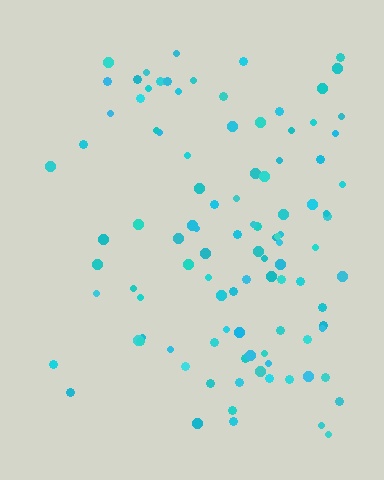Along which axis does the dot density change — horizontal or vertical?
Horizontal.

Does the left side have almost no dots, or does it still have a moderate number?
Still a moderate number, just noticeably fewer than the right.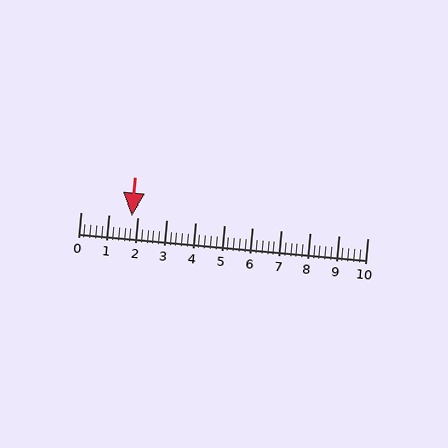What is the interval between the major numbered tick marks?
The major tick marks are spaced 1 units apart.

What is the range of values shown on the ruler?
The ruler shows values from 0 to 10.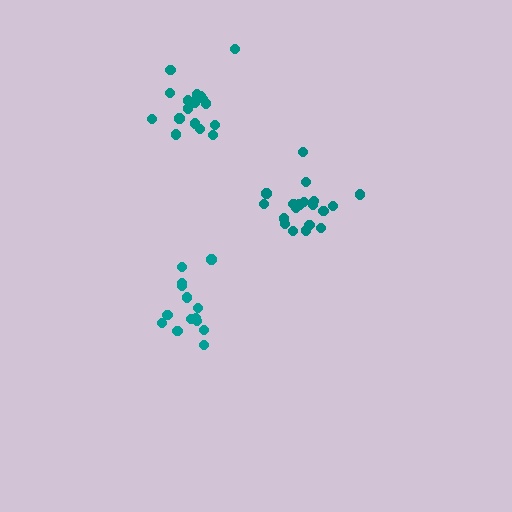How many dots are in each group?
Group 1: 15 dots, Group 2: 19 dots, Group 3: 20 dots (54 total).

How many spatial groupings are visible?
There are 3 spatial groupings.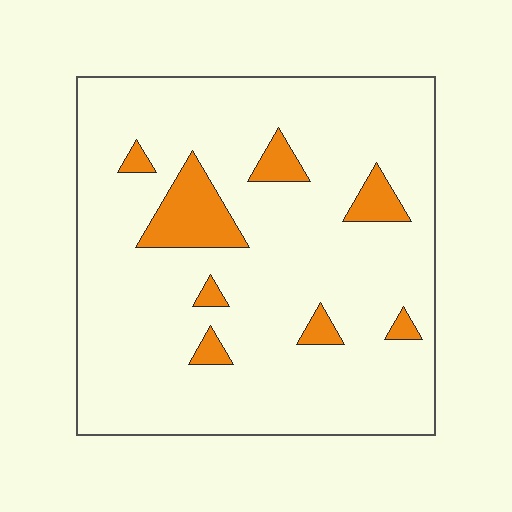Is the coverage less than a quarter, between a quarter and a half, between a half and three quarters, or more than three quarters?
Less than a quarter.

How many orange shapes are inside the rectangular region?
8.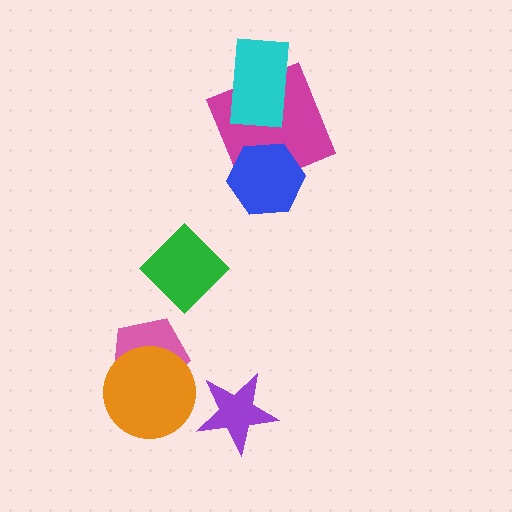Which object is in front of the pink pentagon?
The orange circle is in front of the pink pentagon.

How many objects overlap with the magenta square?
2 objects overlap with the magenta square.